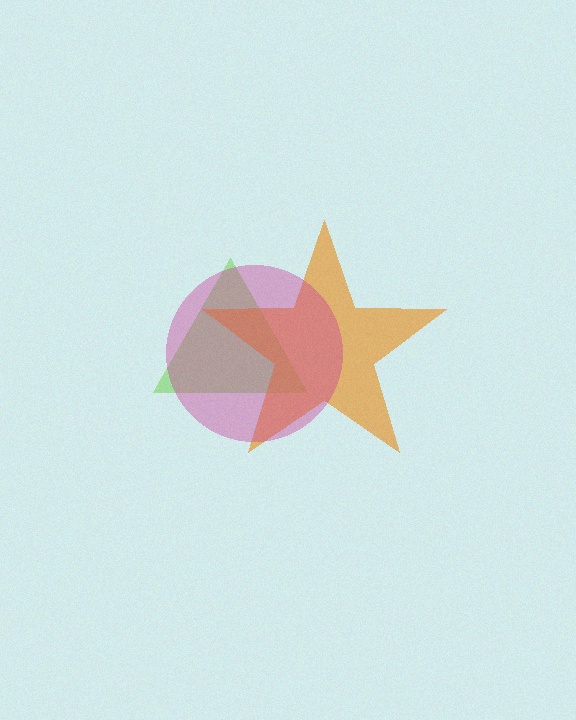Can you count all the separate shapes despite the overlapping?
Yes, there are 3 separate shapes.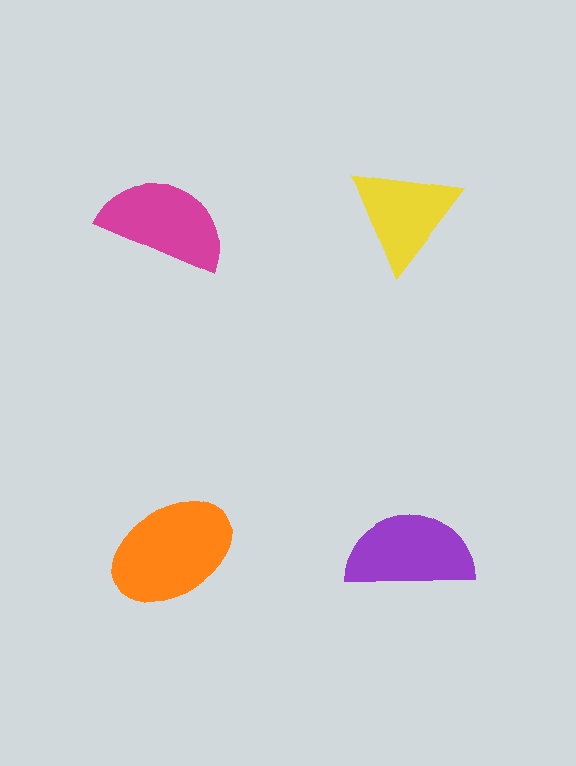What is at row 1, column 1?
A magenta semicircle.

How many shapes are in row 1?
2 shapes.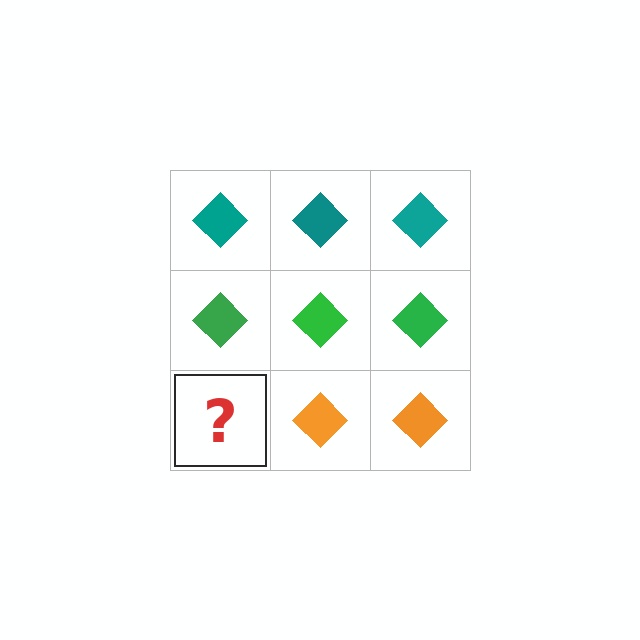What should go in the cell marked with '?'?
The missing cell should contain an orange diamond.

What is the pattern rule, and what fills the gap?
The rule is that each row has a consistent color. The gap should be filled with an orange diamond.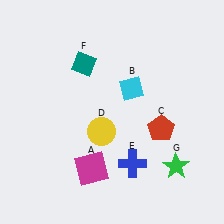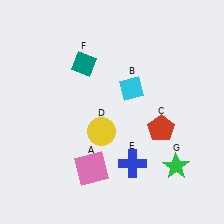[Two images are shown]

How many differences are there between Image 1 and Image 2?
There is 1 difference between the two images.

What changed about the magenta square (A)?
In Image 1, A is magenta. In Image 2, it changed to pink.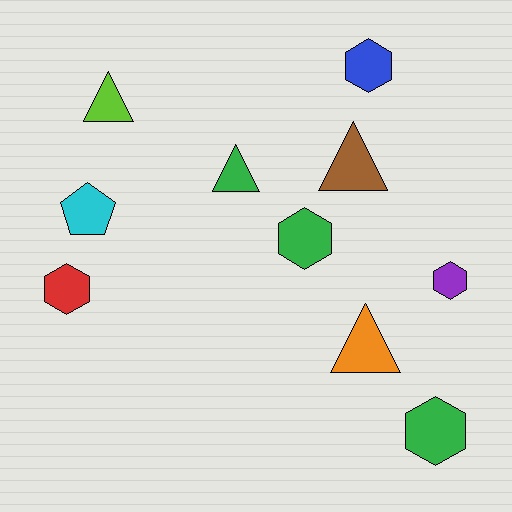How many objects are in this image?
There are 10 objects.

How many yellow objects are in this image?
There are no yellow objects.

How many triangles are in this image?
There are 4 triangles.